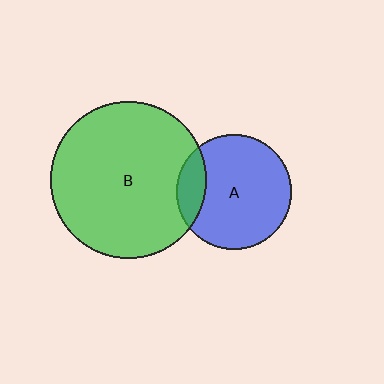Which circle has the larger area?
Circle B (green).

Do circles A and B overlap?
Yes.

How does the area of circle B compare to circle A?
Approximately 1.8 times.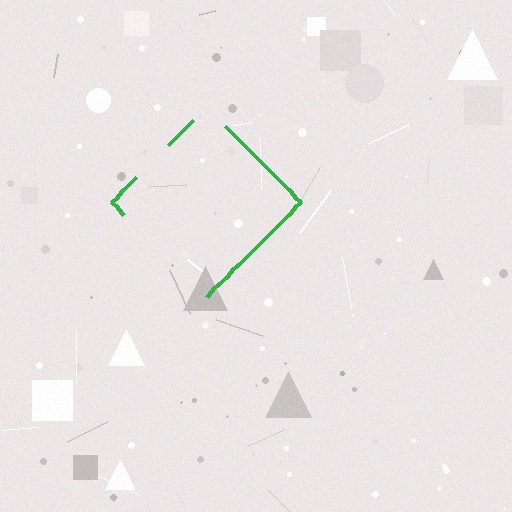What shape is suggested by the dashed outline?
The dashed outline suggests a diamond.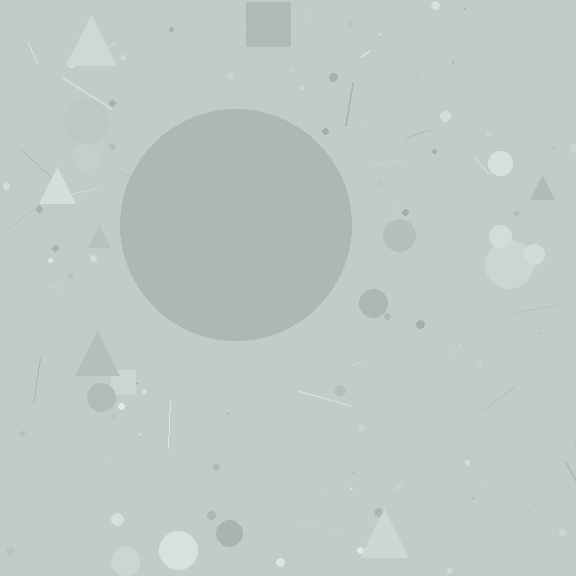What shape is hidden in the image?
A circle is hidden in the image.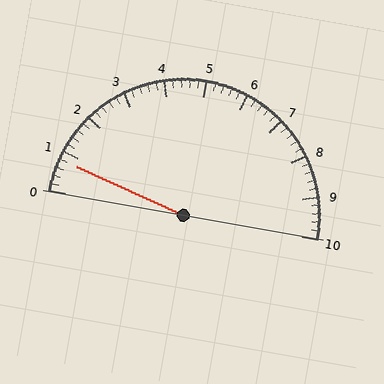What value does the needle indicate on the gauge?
The needle indicates approximately 0.8.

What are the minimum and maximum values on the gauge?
The gauge ranges from 0 to 10.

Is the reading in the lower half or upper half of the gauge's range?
The reading is in the lower half of the range (0 to 10).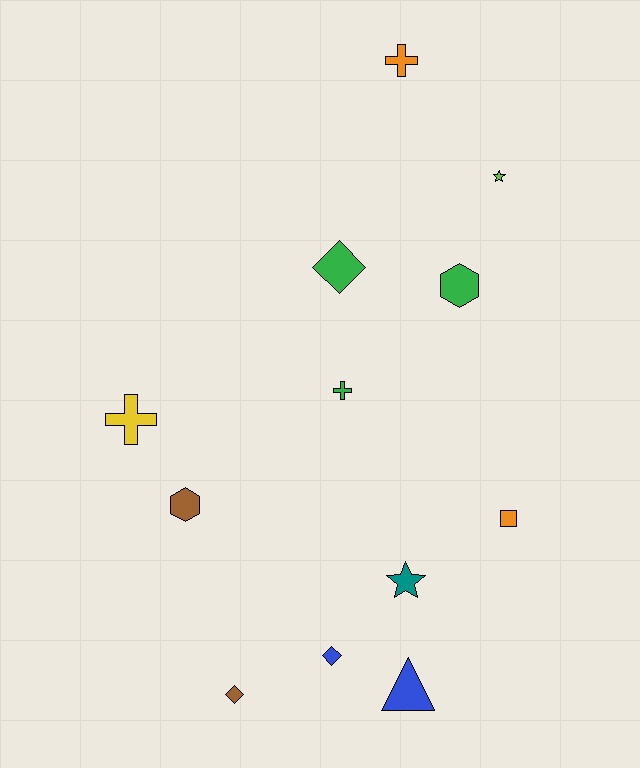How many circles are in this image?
There are no circles.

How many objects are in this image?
There are 12 objects.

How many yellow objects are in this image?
There is 1 yellow object.